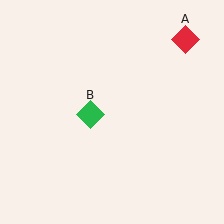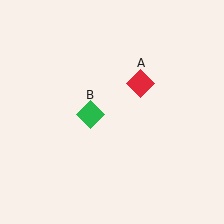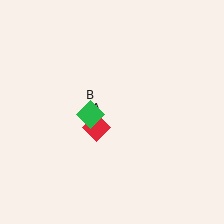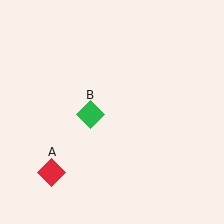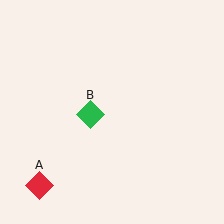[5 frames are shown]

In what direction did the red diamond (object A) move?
The red diamond (object A) moved down and to the left.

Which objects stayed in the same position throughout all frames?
Green diamond (object B) remained stationary.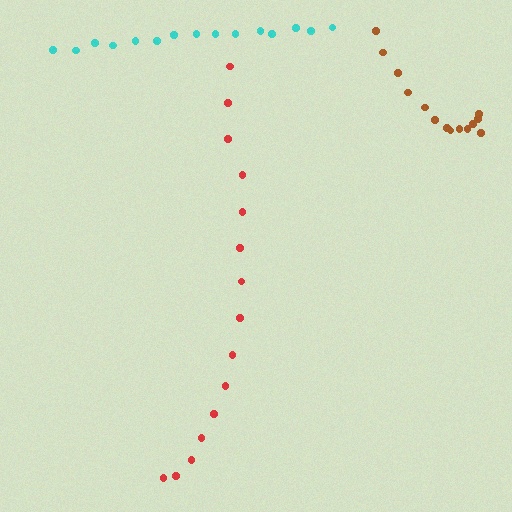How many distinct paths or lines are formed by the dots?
There are 3 distinct paths.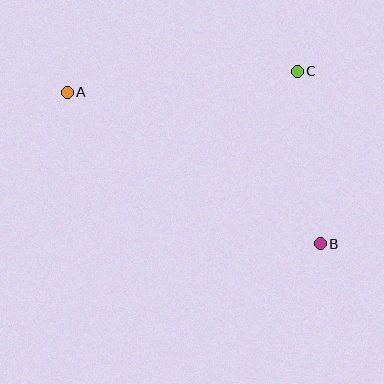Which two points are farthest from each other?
Points A and B are farthest from each other.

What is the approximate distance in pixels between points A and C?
The distance between A and C is approximately 231 pixels.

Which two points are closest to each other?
Points B and C are closest to each other.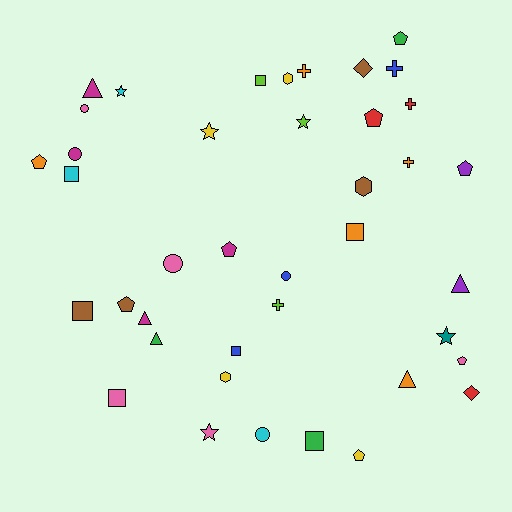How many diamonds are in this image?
There are 2 diamonds.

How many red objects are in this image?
There are 3 red objects.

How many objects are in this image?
There are 40 objects.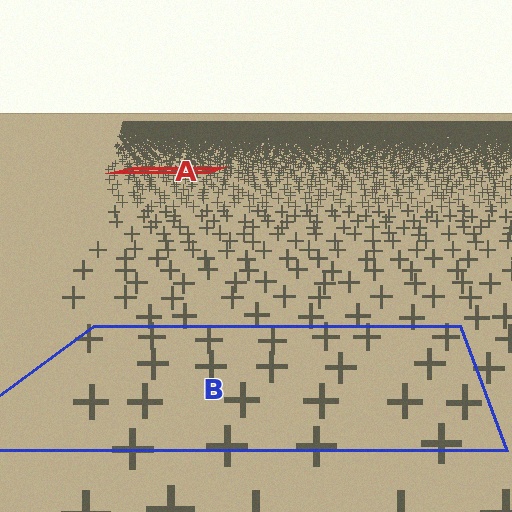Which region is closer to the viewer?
Region B is closer. The texture elements there are larger and more spread out.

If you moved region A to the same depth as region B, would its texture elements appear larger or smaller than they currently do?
They would appear larger. At a closer depth, the same texture elements are projected at a bigger on-screen size.